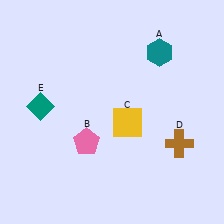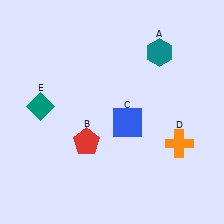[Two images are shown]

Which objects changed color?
B changed from pink to red. C changed from yellow to blue. D changed from brown to orange.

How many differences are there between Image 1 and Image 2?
There are 3 differences between the two images.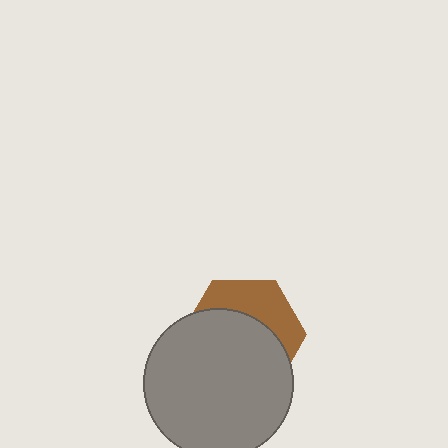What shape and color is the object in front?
The object in front is a gray circle.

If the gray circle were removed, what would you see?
You would see the complete brown hexagon.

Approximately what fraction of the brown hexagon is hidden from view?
Roughly 64% of the brown hexagon is hidden behind the gray circle.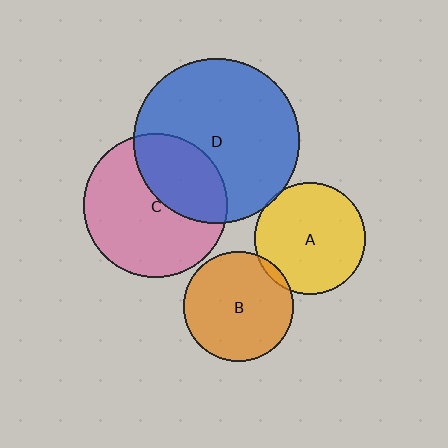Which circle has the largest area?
Circle D (blue).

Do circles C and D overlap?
Yes.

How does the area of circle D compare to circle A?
Approximately 2.2 times.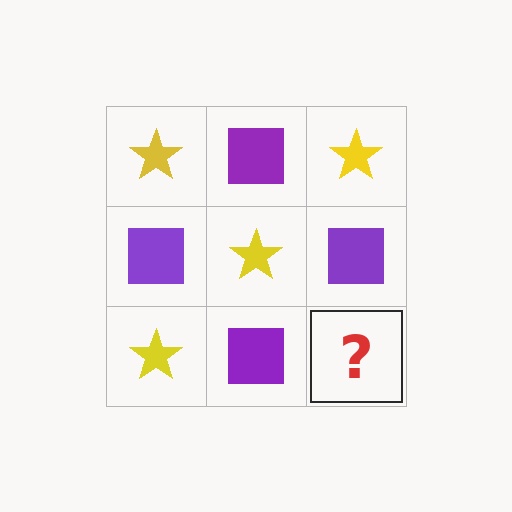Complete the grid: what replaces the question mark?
The question mark should be replaced with a yellow star.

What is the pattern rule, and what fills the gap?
The rule is that it alternates yellow star and purple square in a checkerboard pattern. The gap should be filled with a yellow star.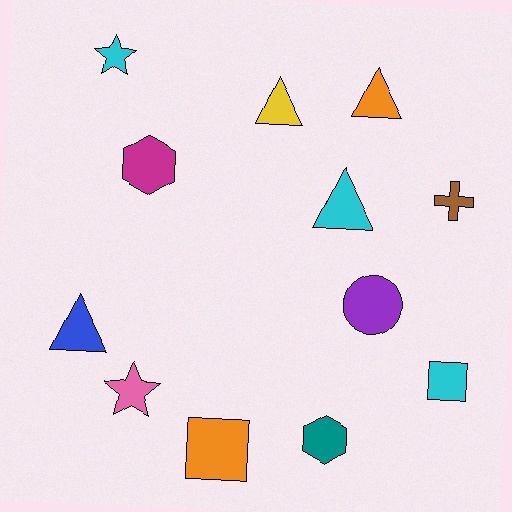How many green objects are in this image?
There are no green objects.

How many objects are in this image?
There are 12 objects.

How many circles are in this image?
There is 1 circle.